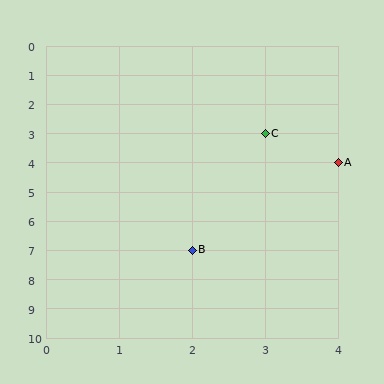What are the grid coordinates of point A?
Point A is at grid coordinates (4, 4).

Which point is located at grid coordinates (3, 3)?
Point C is at (3, 3).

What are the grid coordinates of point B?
Point B is at grid coordinates (2, 7).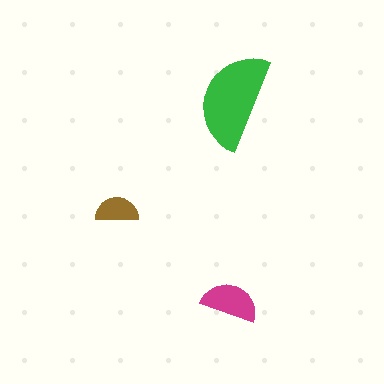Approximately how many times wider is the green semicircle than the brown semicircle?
About 2 times wider.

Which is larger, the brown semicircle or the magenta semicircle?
The magenta one.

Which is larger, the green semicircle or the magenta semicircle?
The green one.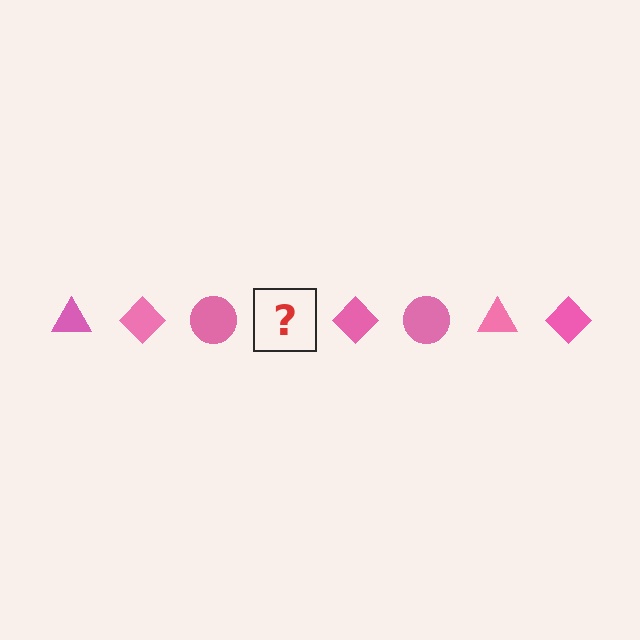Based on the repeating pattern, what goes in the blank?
The blank should be a pink triangle.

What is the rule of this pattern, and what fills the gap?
The rule is that the pattern cycles through triangle, diamond, circle shapes in pink. The gap should be filled with a pink triangle.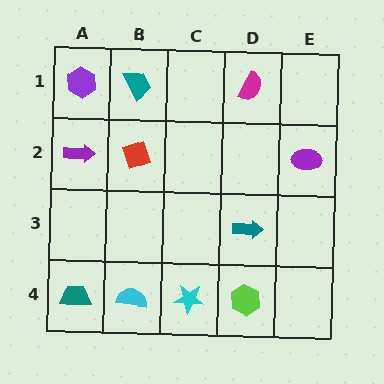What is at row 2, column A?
A purple arrow.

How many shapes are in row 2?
3 shapes.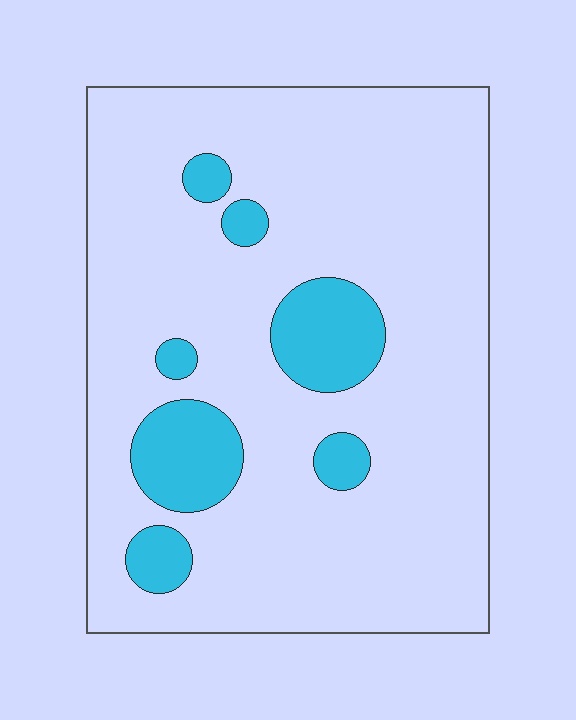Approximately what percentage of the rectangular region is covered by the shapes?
Approximately 15%.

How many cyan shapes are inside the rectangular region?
7.